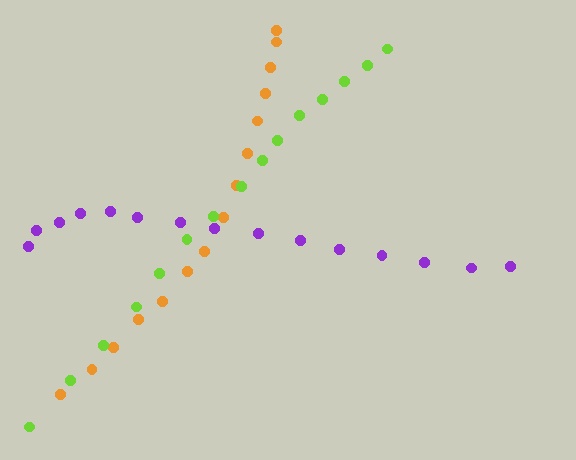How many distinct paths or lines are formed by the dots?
There are 3 distinct paths.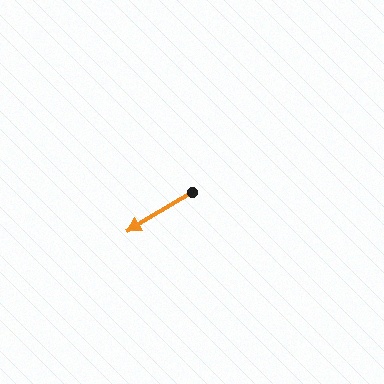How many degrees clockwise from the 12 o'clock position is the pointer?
Approximately 239 degrees.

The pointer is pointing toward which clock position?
Roughly 8 o'clock.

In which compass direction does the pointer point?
Southwest.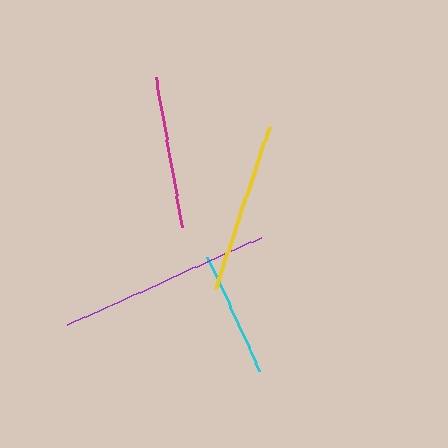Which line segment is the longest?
The purple line is the longest at approximately 213 pixels.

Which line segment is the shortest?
The cyan line is the shortest at approximately 125 pixels.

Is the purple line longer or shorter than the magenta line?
The purple line is longer than the magenta line.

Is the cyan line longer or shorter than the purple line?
The purple line is longer than the cyan line.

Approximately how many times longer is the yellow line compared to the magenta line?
The yellow line is approximately 1.1 times the length of the magenta line.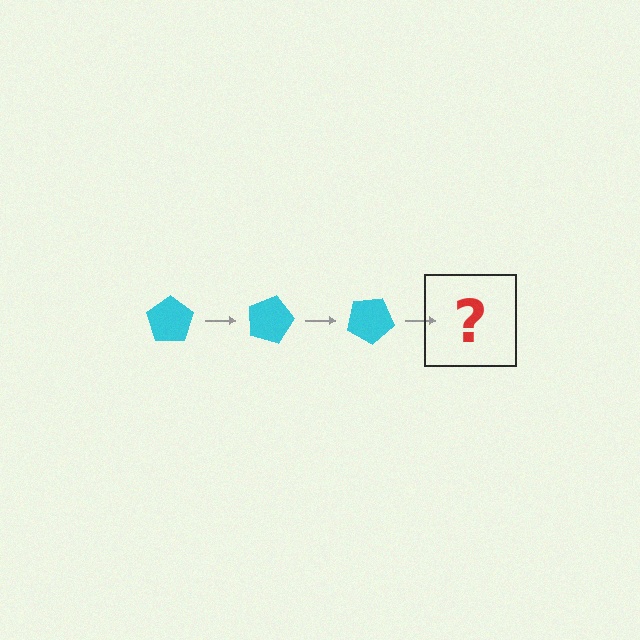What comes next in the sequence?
The next element should be a cyan pentagon rotated 45 degrees.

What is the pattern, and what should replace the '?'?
The pattern is that the pentagon rotates 15 degrees each step. The '?' should be a cyan pentagon rotated 45 degrees.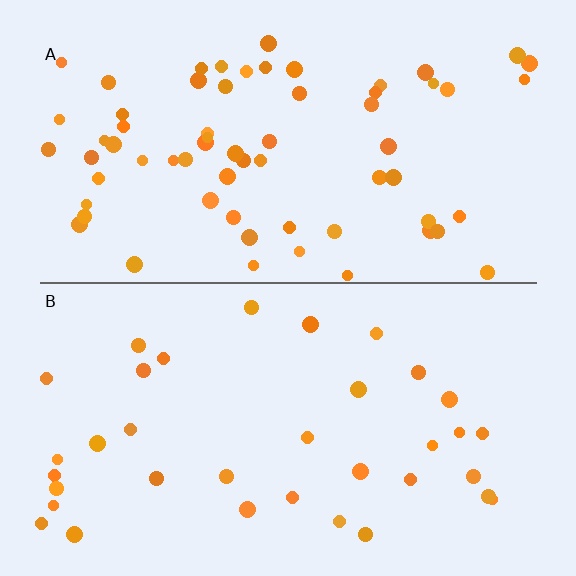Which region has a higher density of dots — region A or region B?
A (the top).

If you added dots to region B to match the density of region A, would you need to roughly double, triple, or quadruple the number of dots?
Approximately double.